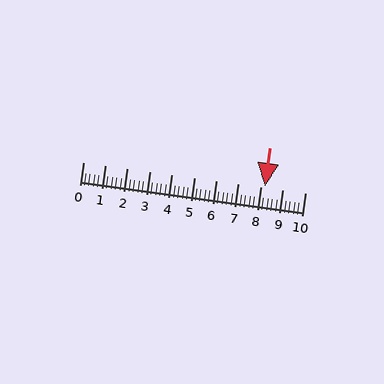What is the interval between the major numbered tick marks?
The major tick marks are spaced 1 units apart.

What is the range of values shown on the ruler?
The ruler shows values from 0 to 10.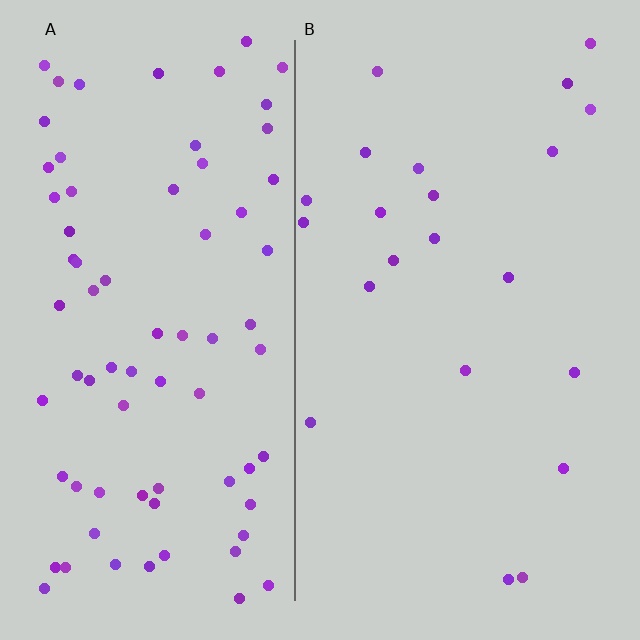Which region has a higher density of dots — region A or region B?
A (the left).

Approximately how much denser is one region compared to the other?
Approximately 3.5× — region A over region B.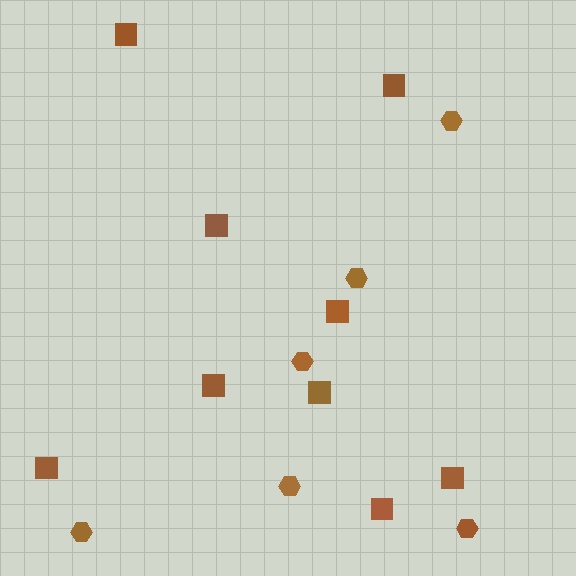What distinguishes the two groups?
There are 2 groups: one group of squares (9) and one group of hexagons (6).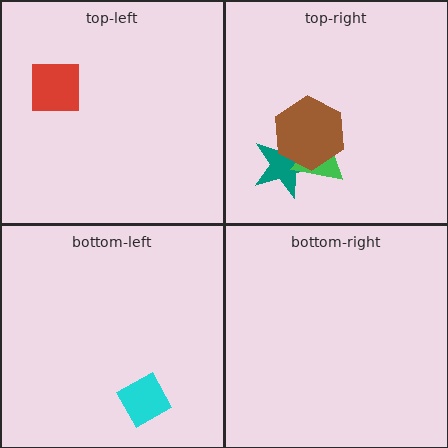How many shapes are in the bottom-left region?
1.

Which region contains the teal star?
The top-right region.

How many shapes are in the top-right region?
3.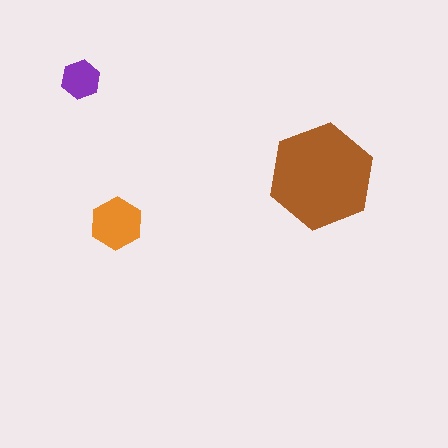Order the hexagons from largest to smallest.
the brown one, the orange one, the purple one.